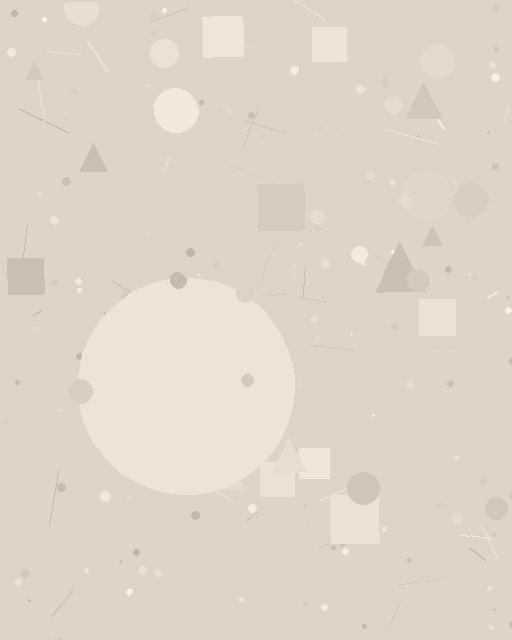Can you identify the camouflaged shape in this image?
The camouflaged shape is a circle.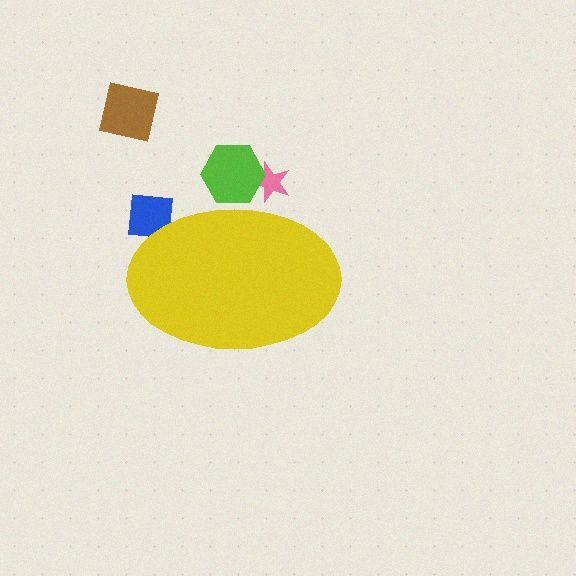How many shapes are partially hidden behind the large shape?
3 shapes are partially hidden.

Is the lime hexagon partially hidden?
Yes, the lime hexagon is partially hidden behind the yellow ellipse.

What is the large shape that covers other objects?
A yellow ellipse.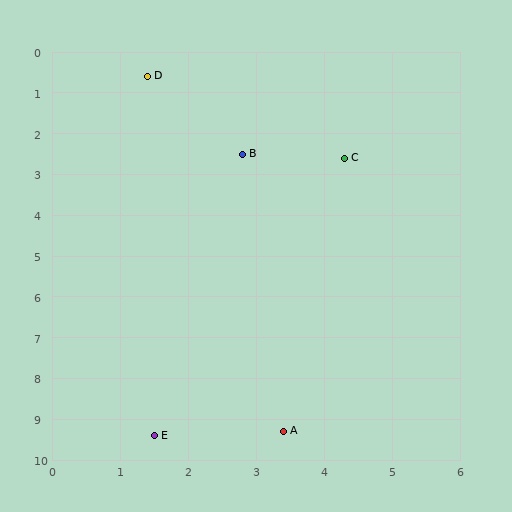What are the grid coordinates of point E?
Point E is at approximately (1.5, 9.4).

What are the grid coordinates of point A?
Point A is at approximately (3.4, 9.3).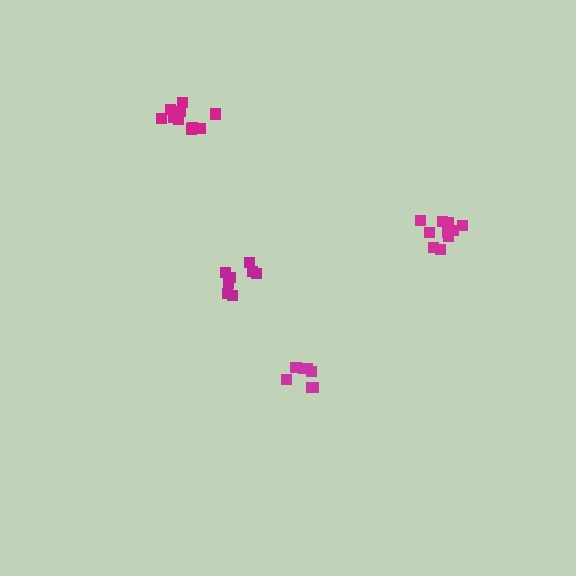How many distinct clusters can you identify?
There are 4 distinct clusters.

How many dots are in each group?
Group 1: 8 dots, Group 2: 8 dots, Group 3: 11 dots, Group 4: 10 dots (37 total).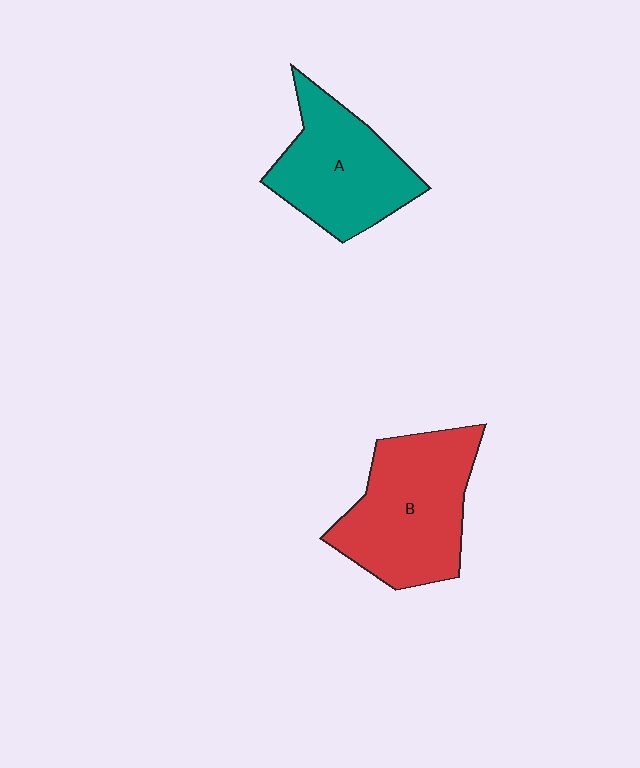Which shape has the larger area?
Shape B (red).